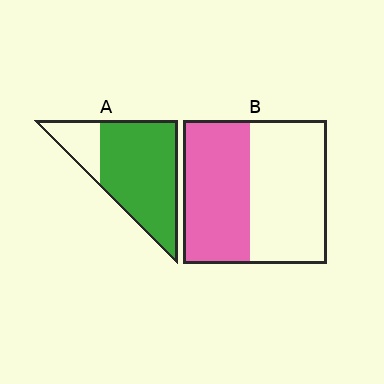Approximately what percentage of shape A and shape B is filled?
A is approximately 80% and B is approximately 45%.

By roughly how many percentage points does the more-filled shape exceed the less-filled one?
By roughly 30 percentage points (A over B).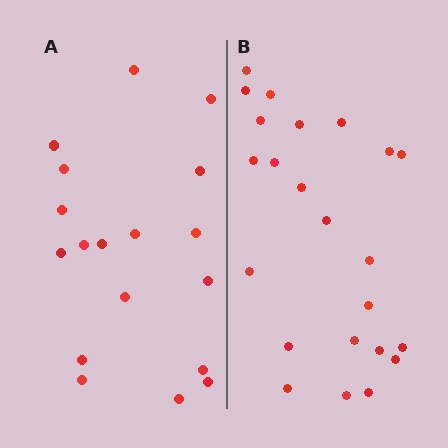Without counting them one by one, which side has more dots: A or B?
Region B (the right region) has more dots.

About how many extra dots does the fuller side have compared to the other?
Region B has about 5 more dots than region A.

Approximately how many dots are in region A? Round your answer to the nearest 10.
About 20 dots. (The exact count is 18, which rounds to 20.)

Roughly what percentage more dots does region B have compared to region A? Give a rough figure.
About 30% more.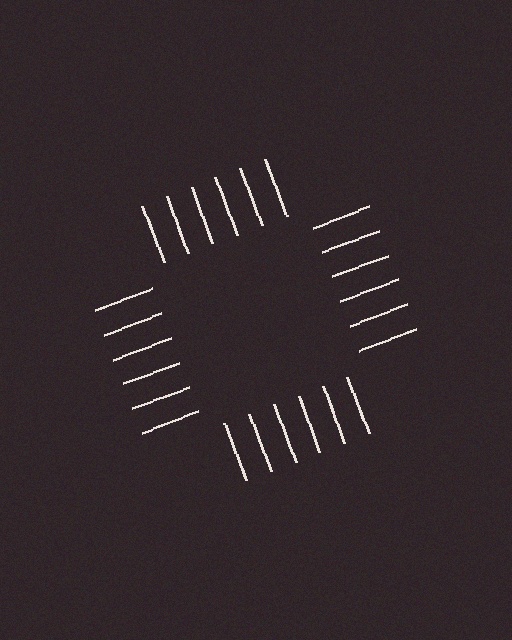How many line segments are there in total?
24 — 6 along each of the 4 edges.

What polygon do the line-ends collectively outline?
An illusory square — the line segments terminate on its edges but no continuous stroke is drawn.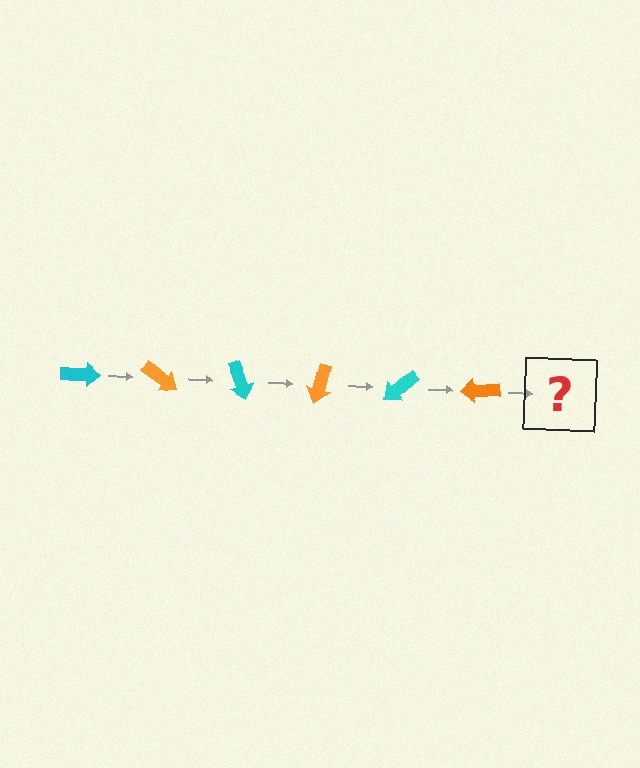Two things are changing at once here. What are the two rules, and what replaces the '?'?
The two rules are that it rotates 35 degrees each step and the color cycles through cyan and orange. The '?' should be a cyan arrow, rotated 210 degrees from the start.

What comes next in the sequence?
The next element should be a cyan arrow, rotated 210 degrees from the start.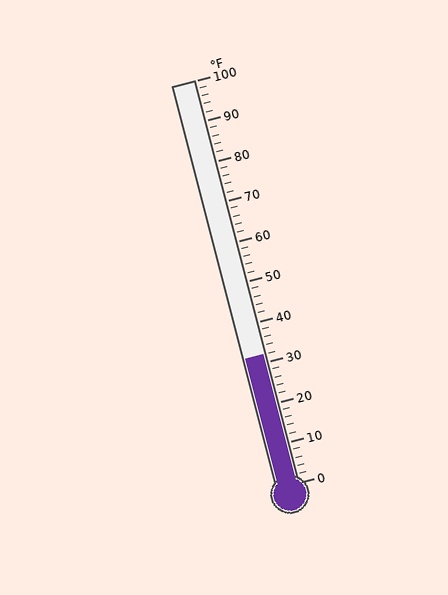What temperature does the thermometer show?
The thermometer shows approximately 32°F.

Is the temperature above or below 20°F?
The temperature is above 20°F.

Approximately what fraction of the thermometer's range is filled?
The thermometer is filled to approximately 30% of its range.